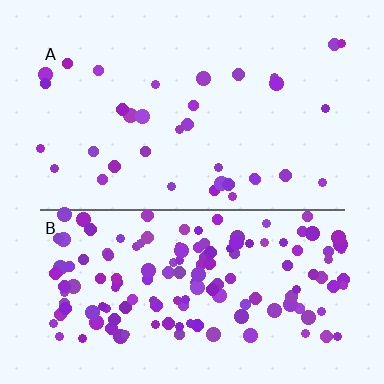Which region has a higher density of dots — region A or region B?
B (the bottom).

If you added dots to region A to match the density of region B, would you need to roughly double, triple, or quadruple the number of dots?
Approximately quadruple.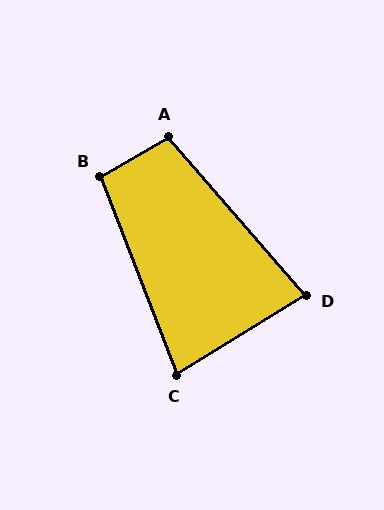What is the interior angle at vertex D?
Approximately 81 degrees (acute).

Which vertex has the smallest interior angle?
C, at approximately 79 degrees.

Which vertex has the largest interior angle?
A, at approximately 101 degrees.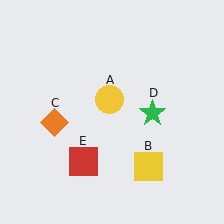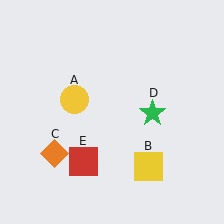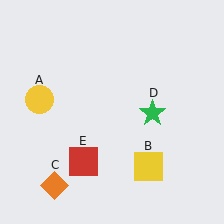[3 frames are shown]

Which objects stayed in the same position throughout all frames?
Yellow square (object B) and green star (object D) and red square (object E) remained stationary.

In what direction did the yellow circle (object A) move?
The yellow circle (object A) moved left.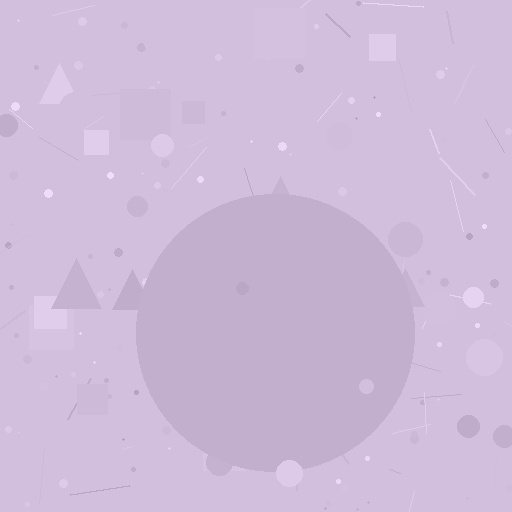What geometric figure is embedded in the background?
A circle is embedded in the background.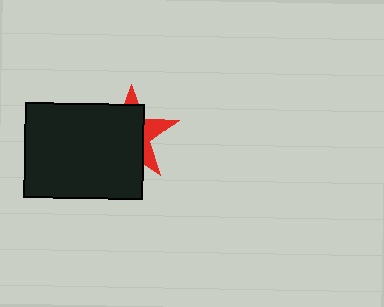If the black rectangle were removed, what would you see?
You would see the complete red star.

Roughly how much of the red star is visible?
A small part of it is visible (roughly 31%).